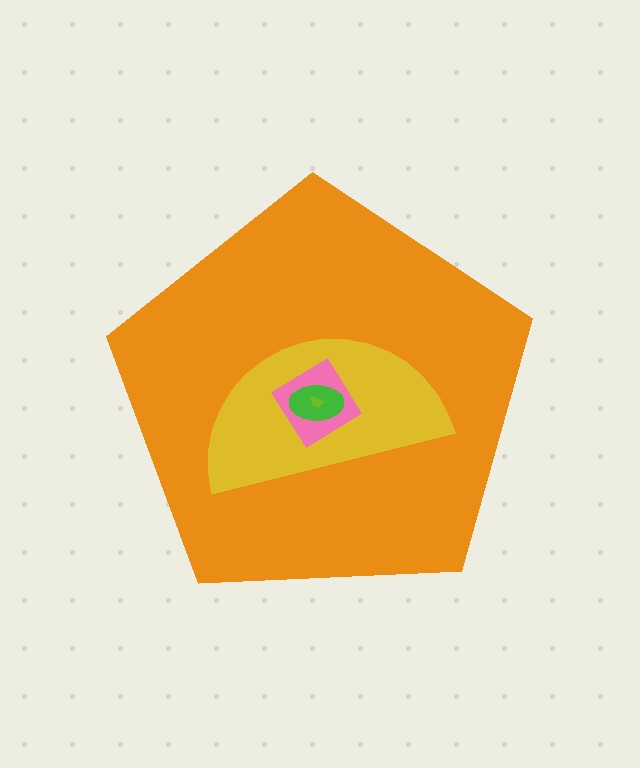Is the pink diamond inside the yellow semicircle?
Yes.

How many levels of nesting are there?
5.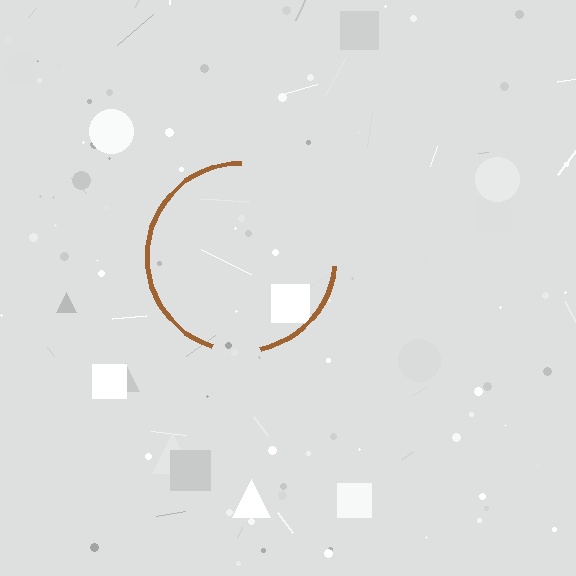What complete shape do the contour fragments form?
The contour fragments form a circle.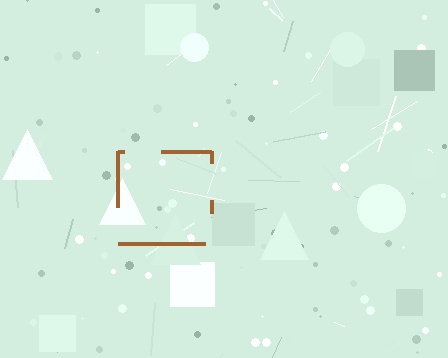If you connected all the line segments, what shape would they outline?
They would outline a square.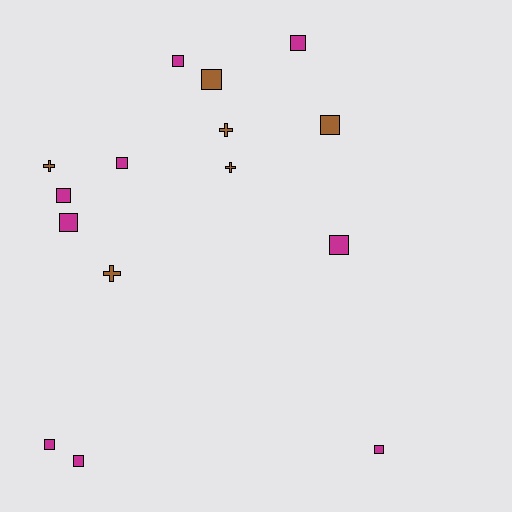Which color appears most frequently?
Magenta, with 9 objects.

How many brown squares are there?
There are 2 brown squares.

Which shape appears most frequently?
Square, with 11 objects.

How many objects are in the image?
There are 15 objects.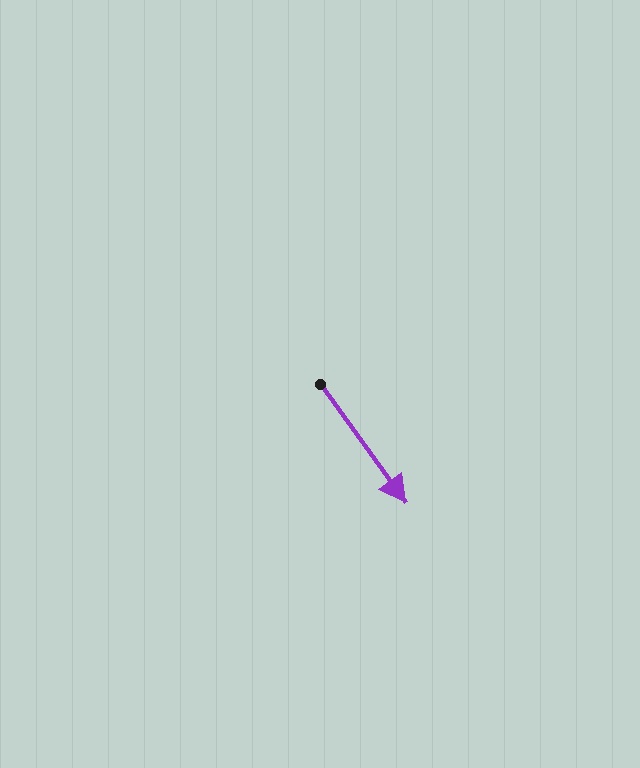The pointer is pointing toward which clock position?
Roughly 5 o'clock.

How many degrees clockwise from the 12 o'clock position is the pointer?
Approximately 144 degrees.